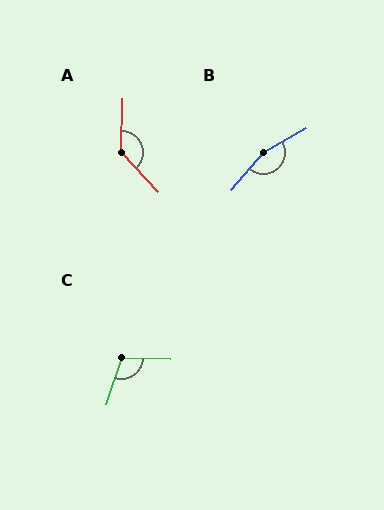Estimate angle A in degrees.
Approximately 135 degrees.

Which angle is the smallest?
C, at approximately 106 degrees.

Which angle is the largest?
B, at approximately 161 degrees.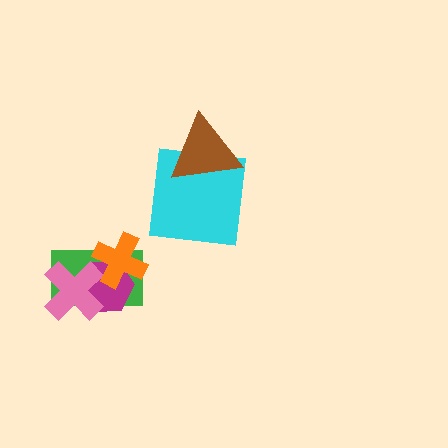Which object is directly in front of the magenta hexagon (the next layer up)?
The pink cross is directly in front of the magenta hexagon.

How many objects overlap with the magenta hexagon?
3 objects overlap with the magenta hexagon.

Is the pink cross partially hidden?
No, no other shape covers it.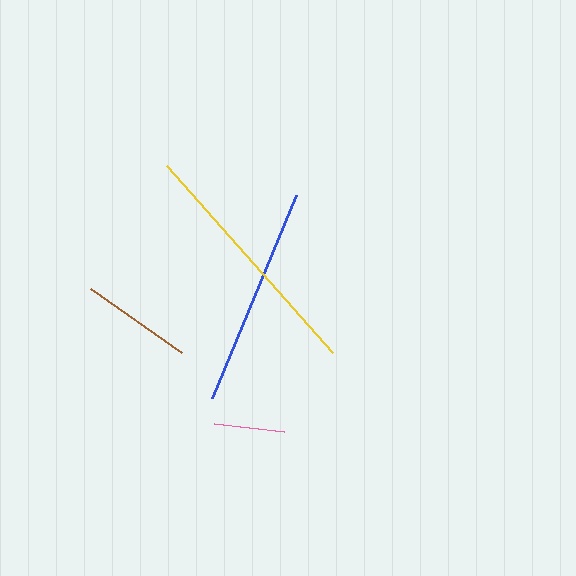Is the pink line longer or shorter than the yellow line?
The yellow line is longer than the pink line.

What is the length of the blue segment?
The blue segment is approximately 220 pixels long.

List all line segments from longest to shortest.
From longest to shortest: yellow, blue, brown, pink.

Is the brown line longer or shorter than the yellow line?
The yellow line is longer than the brown line.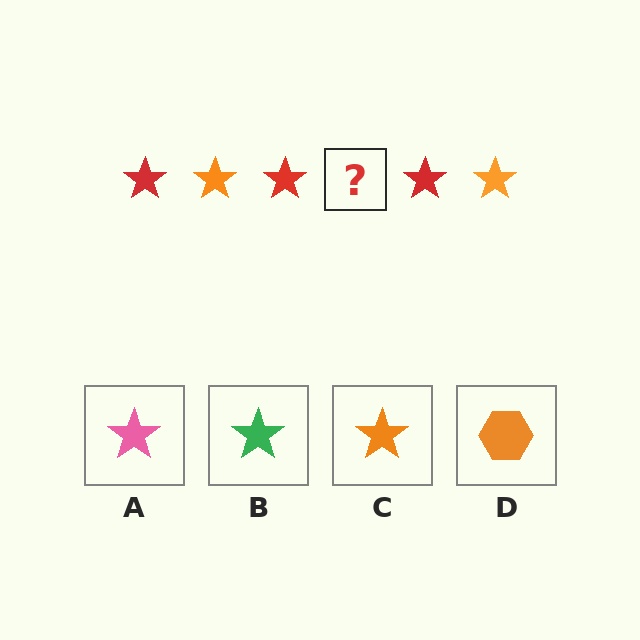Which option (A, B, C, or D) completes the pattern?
C.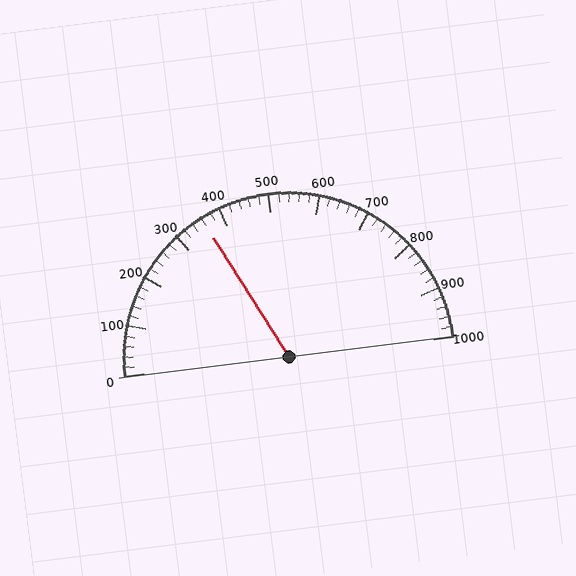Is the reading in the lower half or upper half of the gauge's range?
The reading is in the lower half of the range (0 to 1000).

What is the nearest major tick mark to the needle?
The nearest major tick mark is 400.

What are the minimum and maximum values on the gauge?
The gauge ranges from 0 to 1000.